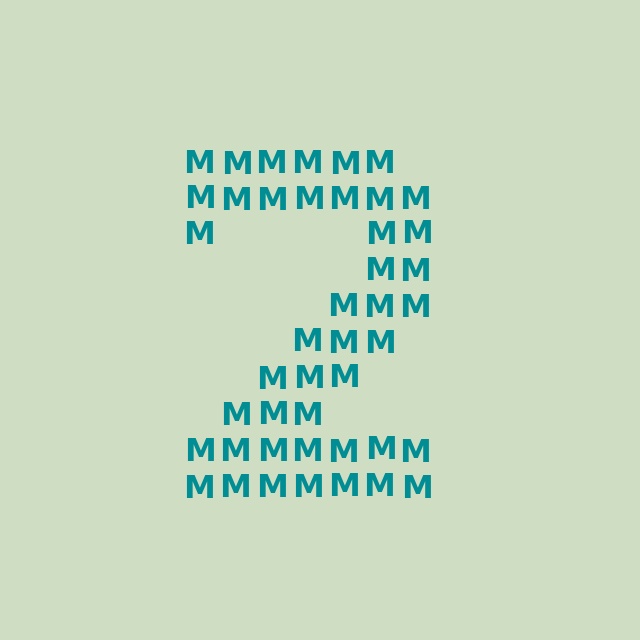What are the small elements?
The small elements are letter M's.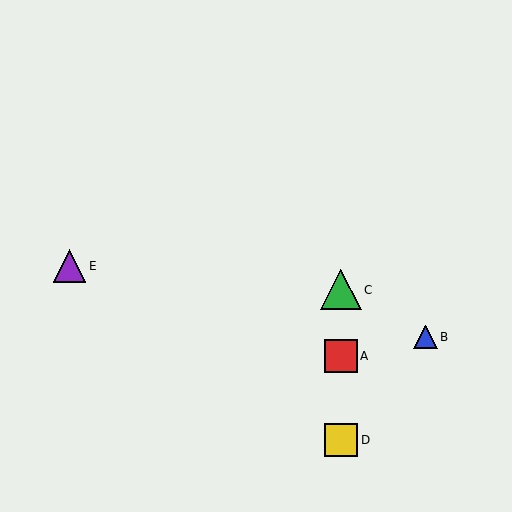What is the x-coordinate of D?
Object D is at x≈341.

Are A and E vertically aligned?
No, A is at x≈341 and E is at x≈70.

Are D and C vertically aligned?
Yes, both are at x≈341.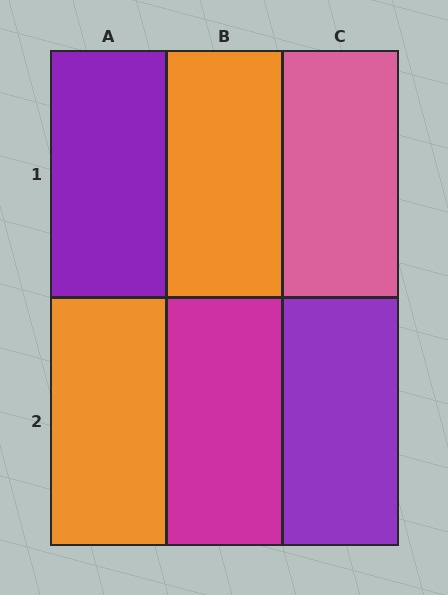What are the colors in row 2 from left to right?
Orange, magenta, purple.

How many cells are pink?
1 cell is pink.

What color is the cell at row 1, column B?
Orange.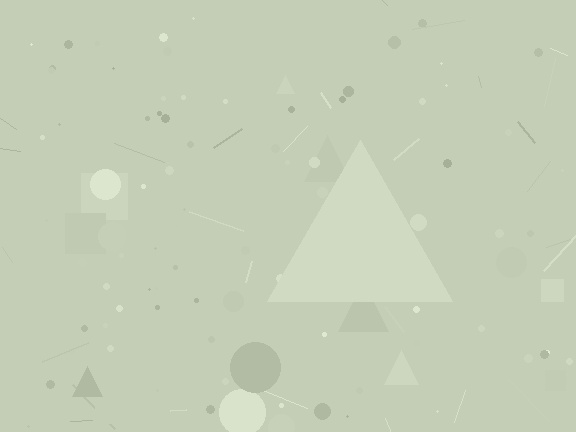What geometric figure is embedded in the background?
A triangle is embedded in the background.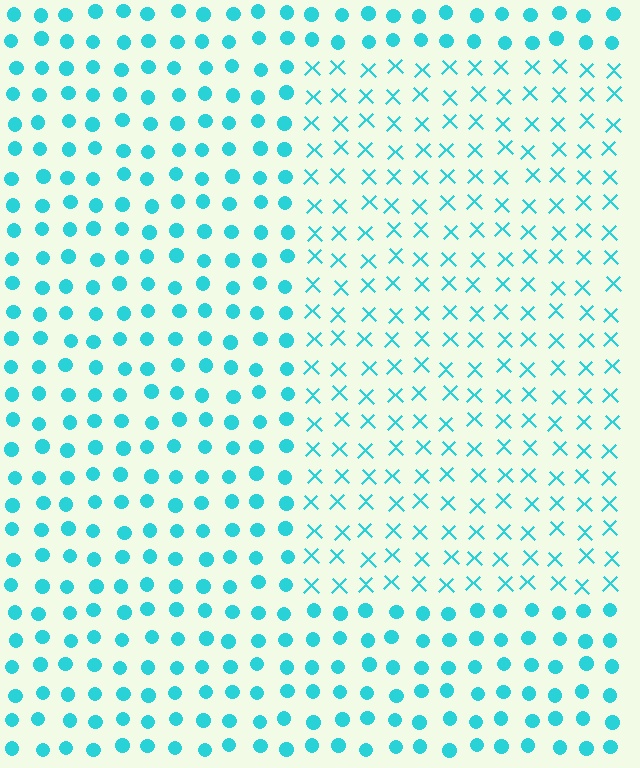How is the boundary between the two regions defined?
The boundary is defined by a change in element shape: X marks inside vs. circles outside. All elements share the same color and spacing.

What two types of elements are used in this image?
The image uses X marks inside the rectangle region and circles outside it.